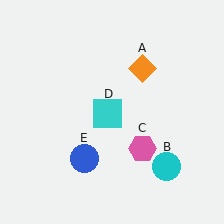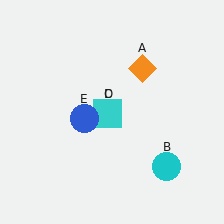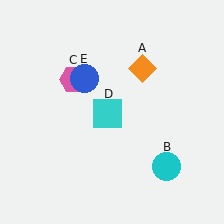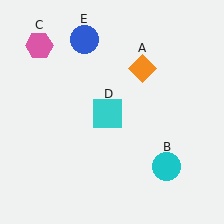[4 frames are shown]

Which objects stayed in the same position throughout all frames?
Orange diamond (object A) and cyan circle (object B) and cyan square (object D) remained stationary.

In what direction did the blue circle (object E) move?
The blue circle (object E) moved up.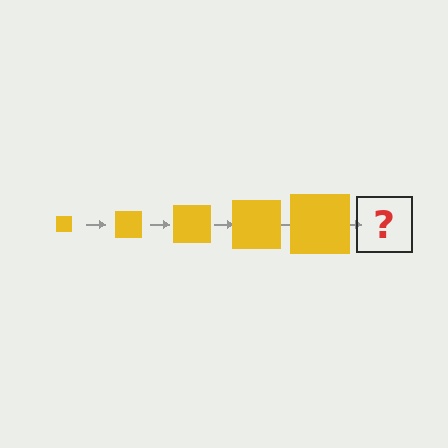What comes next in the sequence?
The next element should be a yellow square, larger than the previous one.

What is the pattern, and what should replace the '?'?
The pattern is that the square gets progressively larger each step. The '?' should be a yellow square, larger than the previous one.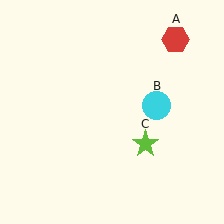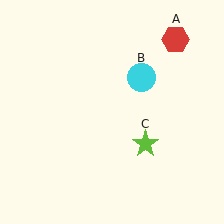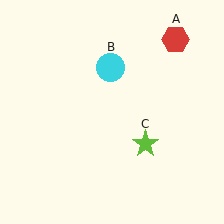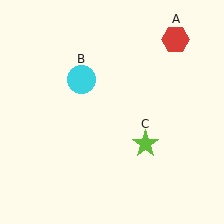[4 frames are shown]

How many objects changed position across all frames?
1 object changed position: cyan circle (object B).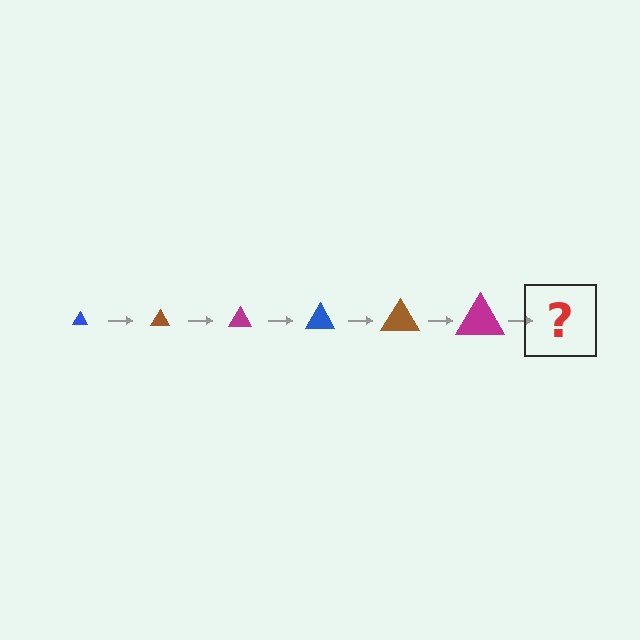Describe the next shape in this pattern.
It should be a blue triangle, larger than the previous one.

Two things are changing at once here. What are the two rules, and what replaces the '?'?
The two rules are that the triangle grows larger each step and the color cycles through blue, brown, and magenta. The '?' should be a blue triangle, larger than the previous one.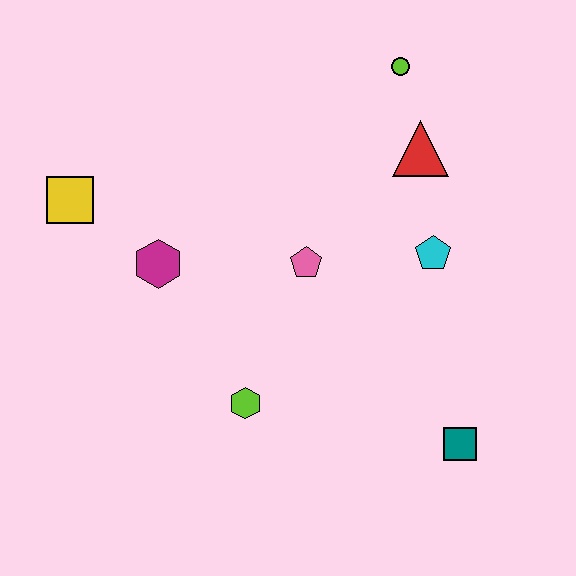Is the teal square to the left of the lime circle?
No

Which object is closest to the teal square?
The cyan pentagon is closest to the teal square.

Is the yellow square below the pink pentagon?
No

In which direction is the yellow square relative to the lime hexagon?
The yellow square is above the lime hexagon.